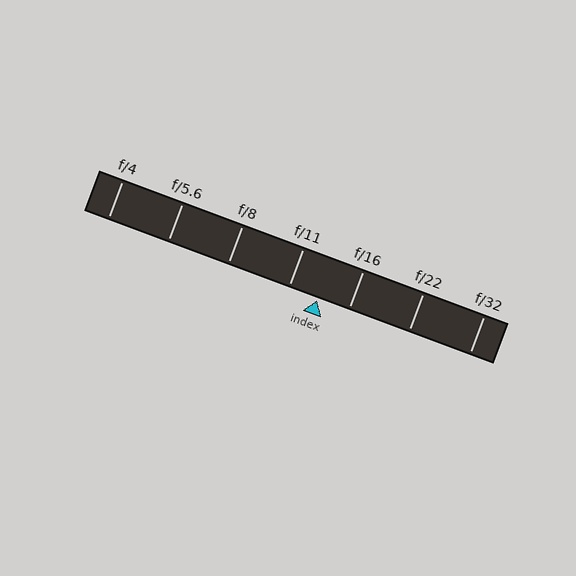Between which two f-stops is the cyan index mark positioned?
The index mark is between f/11 and f/16.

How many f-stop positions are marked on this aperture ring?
There are 7 f-stop positions marked.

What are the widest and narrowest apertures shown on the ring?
The widest aperture shown is f/4 and the narrowest is f/32.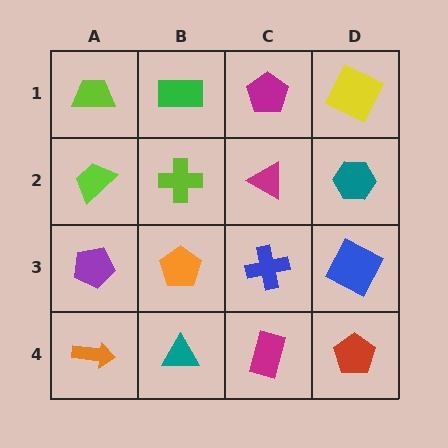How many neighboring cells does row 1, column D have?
2.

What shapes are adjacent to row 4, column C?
A blue cross (row 3, column C), a teal triangle (row 4, column B), a red pentagon (row 4, column D).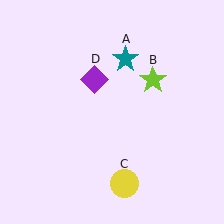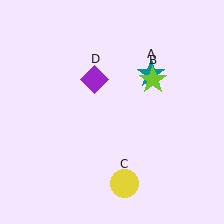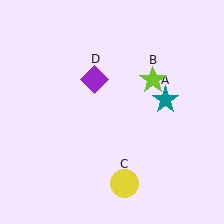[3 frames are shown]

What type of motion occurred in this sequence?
The teal star (object A) rotated clockwise around the center of the scene.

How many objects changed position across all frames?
1 object changed position: teal star (object A).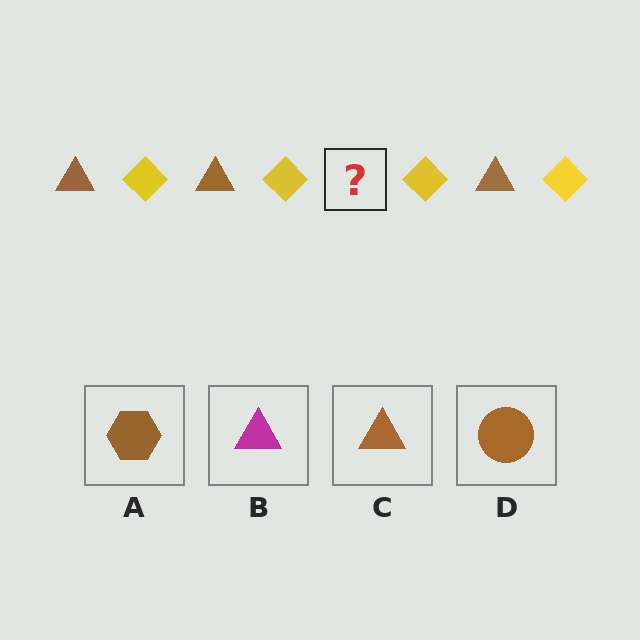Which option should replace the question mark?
Option C.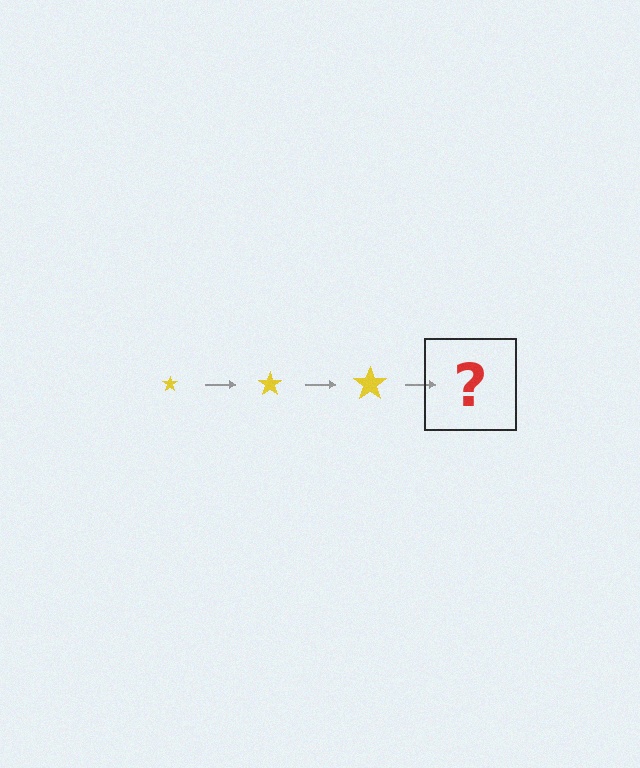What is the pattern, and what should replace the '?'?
The pattern is that the star gets progressively larger each step. The '?' should be a yellow star, larger than the previous one.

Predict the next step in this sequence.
The next step is a yellow star, larger than the previous one.